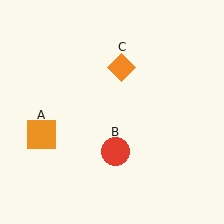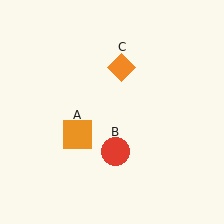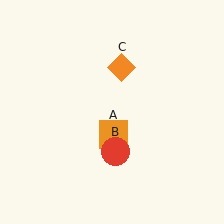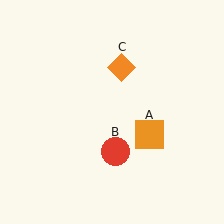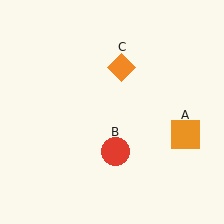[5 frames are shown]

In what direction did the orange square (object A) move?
The orange square (object A) moved right.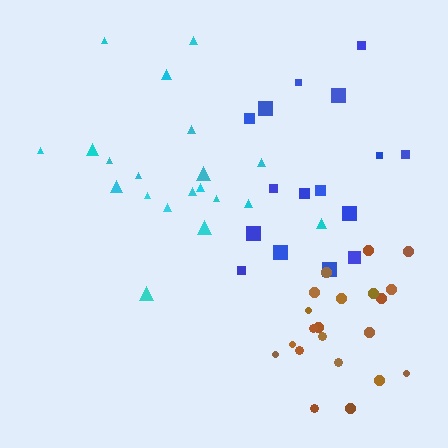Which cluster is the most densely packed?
Brown.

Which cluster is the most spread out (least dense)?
Cyan.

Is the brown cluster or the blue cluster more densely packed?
Brown.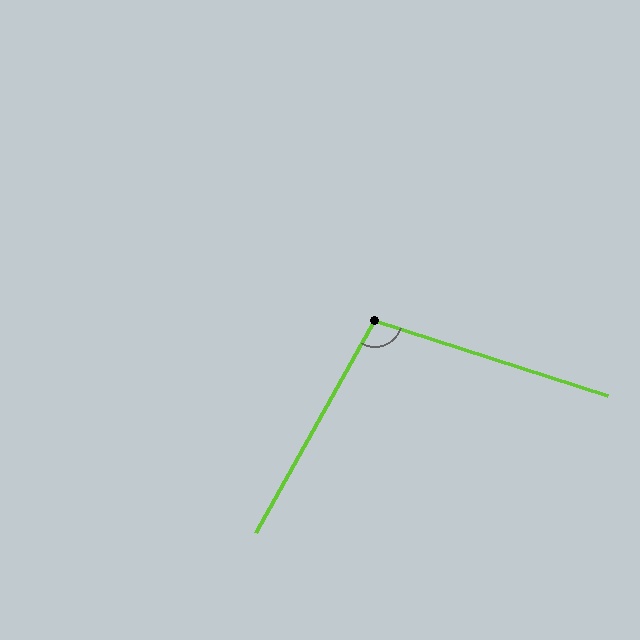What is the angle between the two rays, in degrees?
Approximately 101 degrees.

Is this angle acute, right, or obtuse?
It is obtuse.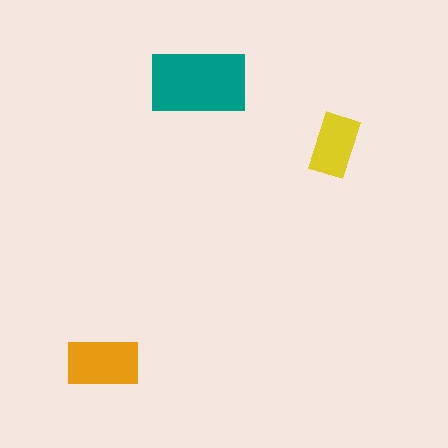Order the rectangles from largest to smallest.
the teal one, the orange one, the yellow one.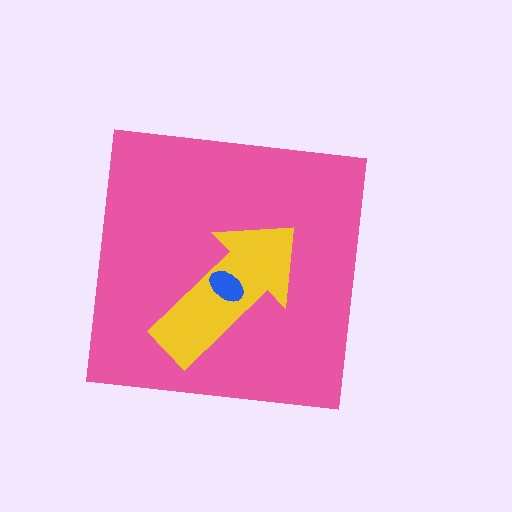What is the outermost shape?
The pink square.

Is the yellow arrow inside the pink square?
Yes.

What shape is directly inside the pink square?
The yellow arrow.